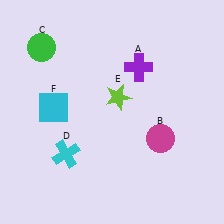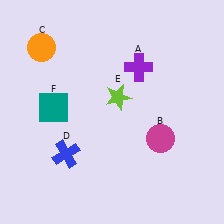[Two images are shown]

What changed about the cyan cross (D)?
In Image 1, D is cyan. In Image 2, it changed to blue.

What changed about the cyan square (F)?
In Image 1, F is cyan. In Image 2, it changed to teal.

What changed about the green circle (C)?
In Image 1, C is green. In Image 2, it changed to orange.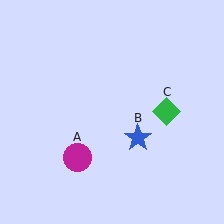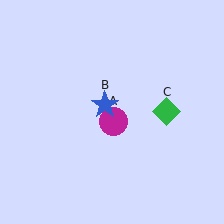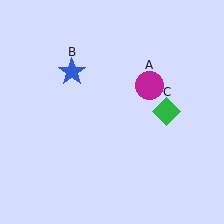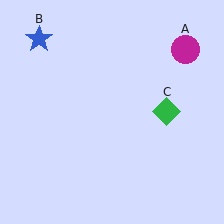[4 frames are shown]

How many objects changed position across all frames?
2 objects changed position: magenta circle (object A), blue star (object B).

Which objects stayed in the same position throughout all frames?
Green diamond (object C) remained stationary.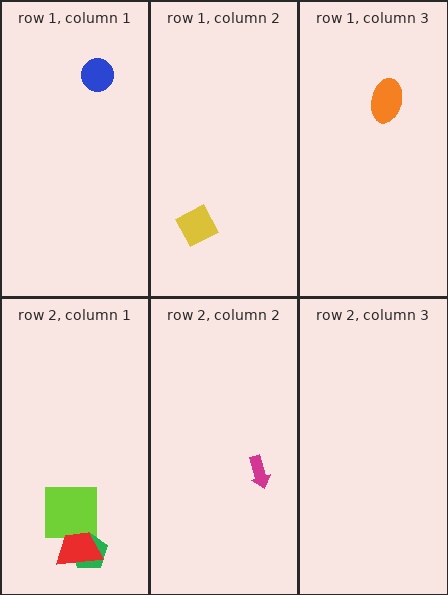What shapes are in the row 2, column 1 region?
The lime square, the green pentagon, the red trapezoid.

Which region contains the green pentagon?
The row 2, column 1 region.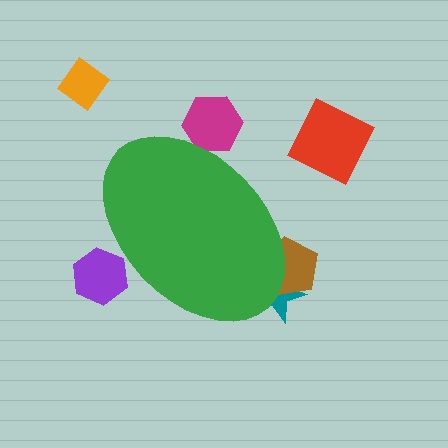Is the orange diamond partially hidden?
No, the orange diamond is fully visible.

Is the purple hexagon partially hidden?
Yes, the purple hexagon is partially hidden behind the green ellipse.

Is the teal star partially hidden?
Yes, the teal star is partially hidden behind the green ellipse.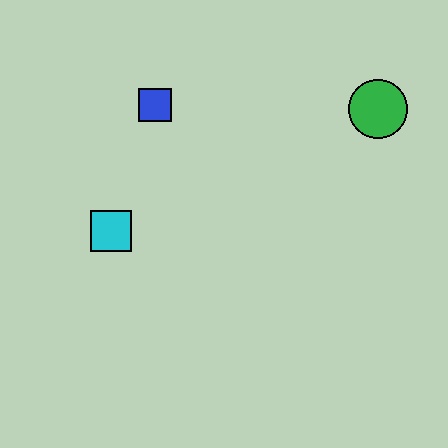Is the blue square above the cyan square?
Yes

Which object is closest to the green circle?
The blue square is closest to the green circle.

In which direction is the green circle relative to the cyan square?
The green circle is to the right of the cyan square.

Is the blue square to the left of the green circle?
Yes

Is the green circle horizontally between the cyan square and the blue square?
No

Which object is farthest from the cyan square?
The green circle is farthest from the cyan square.